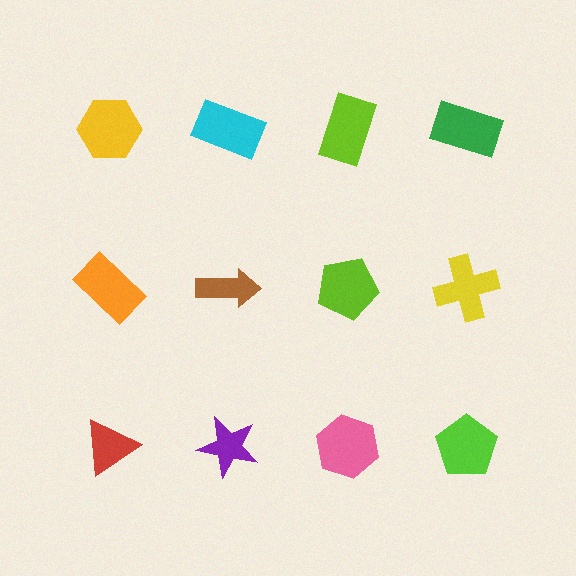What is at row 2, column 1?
An orange rectangle.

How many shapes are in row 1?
4 shapes.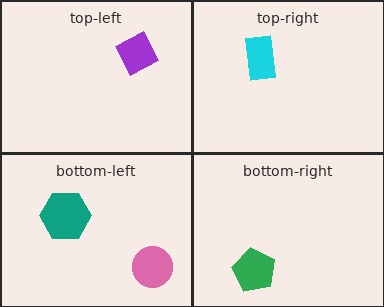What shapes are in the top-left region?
The purple diamond.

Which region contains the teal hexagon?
The bottom-left region.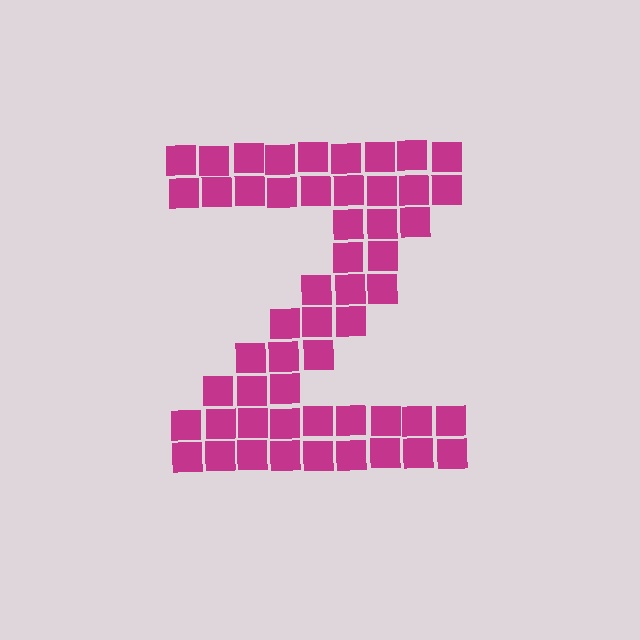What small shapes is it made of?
It is made of small squares.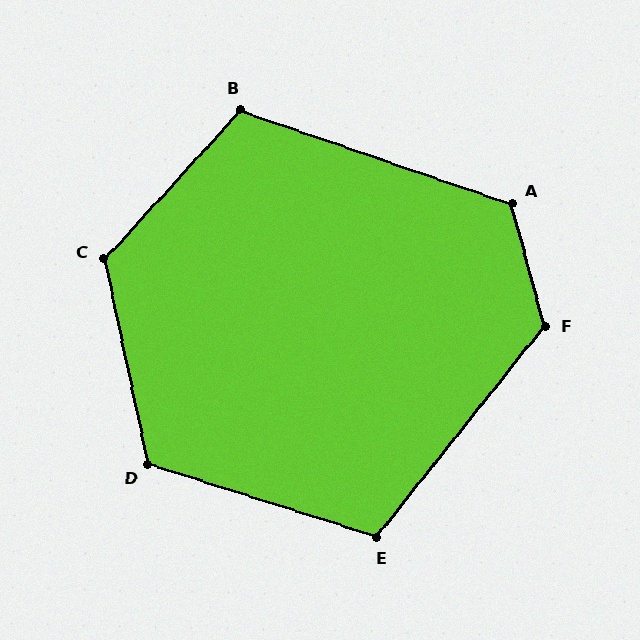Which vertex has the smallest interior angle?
E, at approximately 111 degrees.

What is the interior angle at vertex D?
Approximately 120 degrees (obtuse).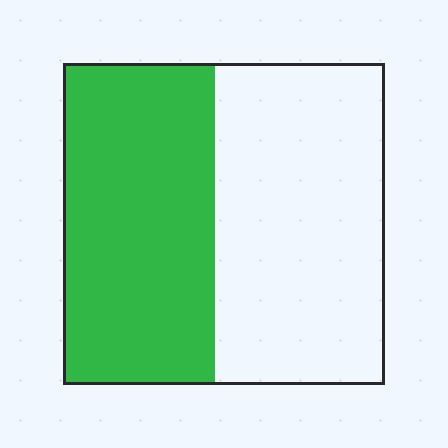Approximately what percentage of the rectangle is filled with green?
Approximately 45%.